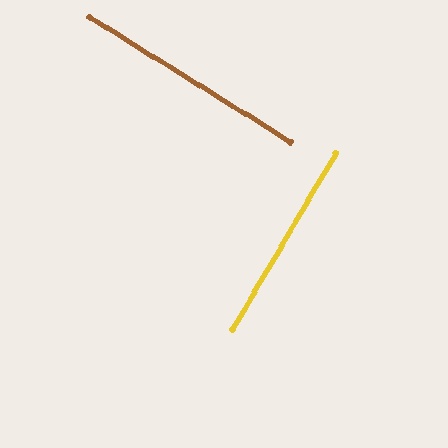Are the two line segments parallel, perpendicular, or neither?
Perpendicular — they meet at approximately 88°.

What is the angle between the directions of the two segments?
Approximately 88 degrees.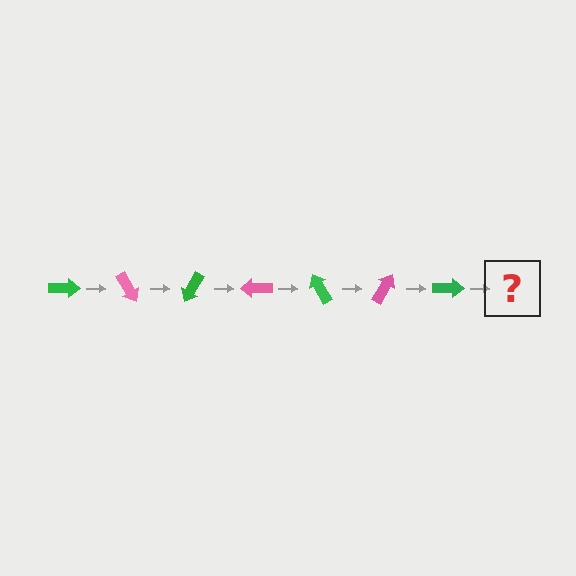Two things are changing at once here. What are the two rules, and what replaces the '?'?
The two rules are that it rotates 60 degrees each step and the color cycles through green and pink. The '?' should be a pink arrow, rotated 420 degrees from the start.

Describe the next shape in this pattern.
It should be a pink arrow, rotated 420 degrees from the start.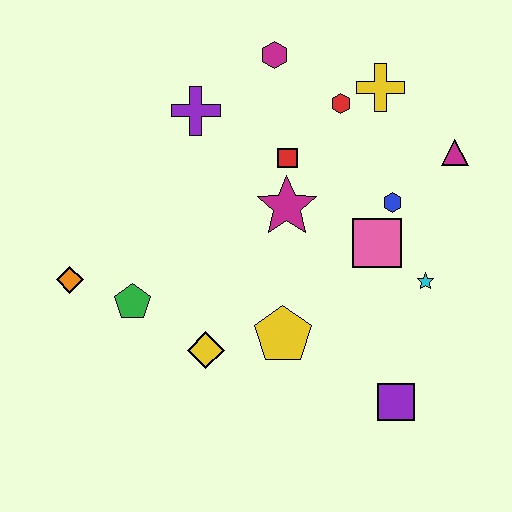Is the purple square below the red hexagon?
Yes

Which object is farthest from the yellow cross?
The orange diamond is farthest from the yellow cross.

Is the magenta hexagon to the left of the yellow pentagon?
Yes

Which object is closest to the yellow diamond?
The yellow pentagon is closest to the yellow diamond.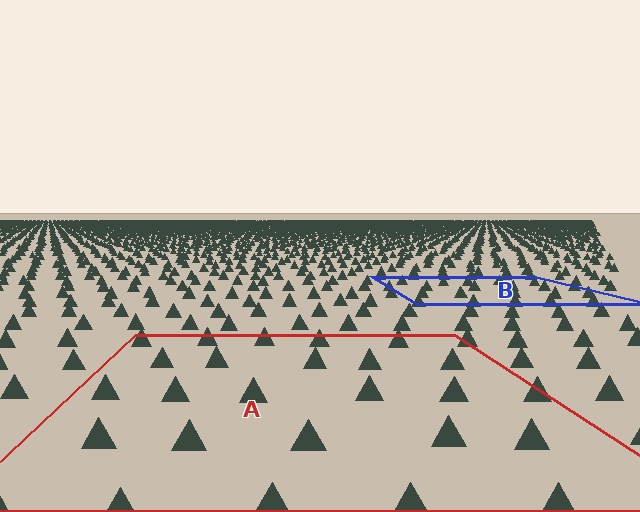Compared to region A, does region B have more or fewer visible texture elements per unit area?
Region B has more texture elements per unit area — they are packed more densely because it is farther away.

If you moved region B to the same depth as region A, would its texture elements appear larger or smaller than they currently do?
They would appear larger. At a closer depth, the same texture elements are projected at a bigger on-screen size.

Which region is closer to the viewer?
Region A is closer. The texture elements there are larger and more spread out.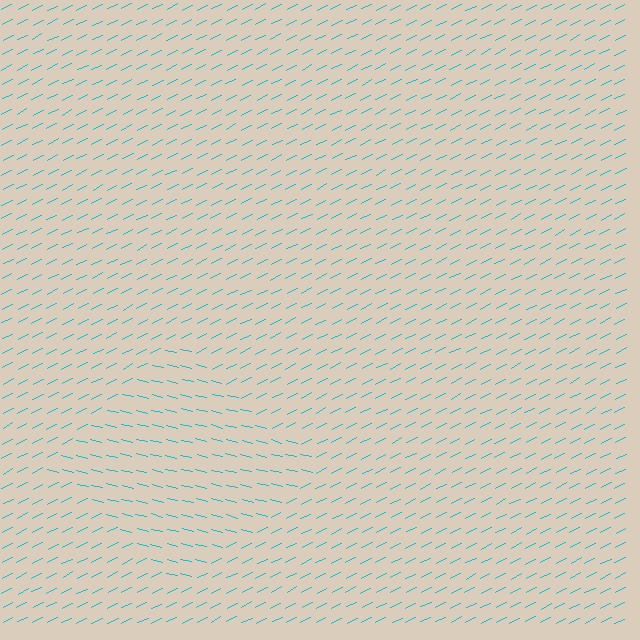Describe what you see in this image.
The image is filled with small cyan line segments. A diamond region in the image has lines oriented differently from the surrounding lines, creating a visible texture boundary.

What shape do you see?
I see a diamond.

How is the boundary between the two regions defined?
The boundary is defined purely by a change in line orientation (approximately 40 degrees difference). All lines are the same color and thickness.